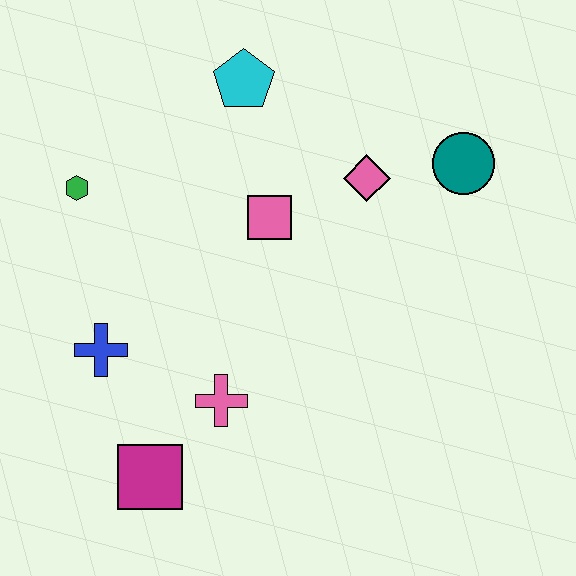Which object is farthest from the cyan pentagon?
The magenta square is farthest from the cyan pentagon.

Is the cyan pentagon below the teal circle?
No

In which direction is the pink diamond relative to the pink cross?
The pink diamond is above the pink cross.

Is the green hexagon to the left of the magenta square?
Yes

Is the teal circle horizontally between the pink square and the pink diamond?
No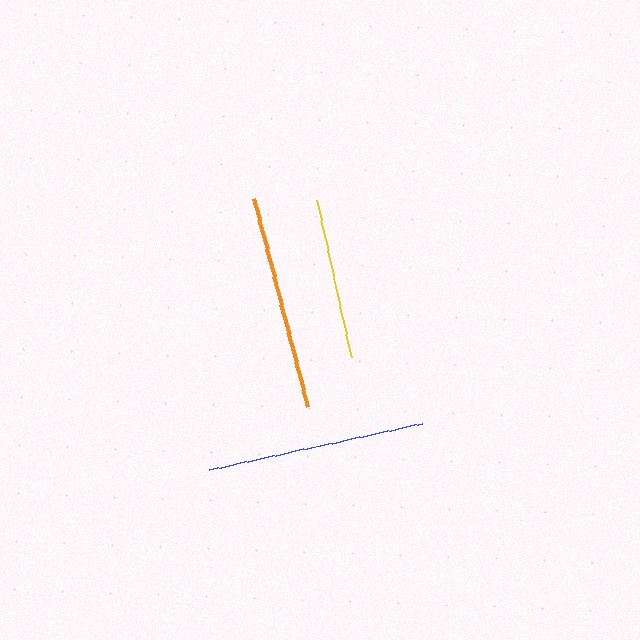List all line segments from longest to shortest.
From longest to shortest: blue, orange, yellow.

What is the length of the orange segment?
The orange segment is approximately 215 pixels long.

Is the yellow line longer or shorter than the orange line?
The orange line is longer than the yellow line.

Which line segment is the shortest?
The yellow line is the shortest at approximately 161 pixels.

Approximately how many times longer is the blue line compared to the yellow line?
The blue line is approximately 1.4 times the length of the yellow line.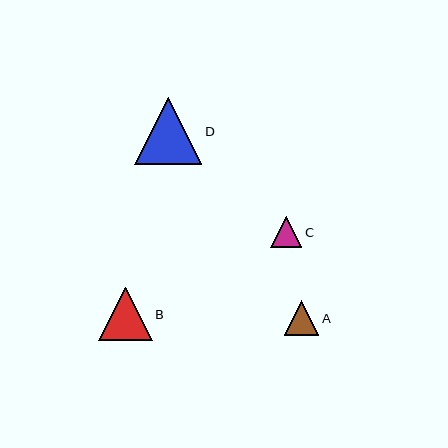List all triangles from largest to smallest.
From largest to smallest: D, B, A, C.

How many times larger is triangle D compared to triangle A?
Triangle D is approximately 1.9 times the size of triangle A.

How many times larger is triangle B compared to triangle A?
Triangle B is approximately 1.5 times the size of triangle A.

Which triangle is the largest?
Triangle D is the largest with a size of approximately 67 pixels.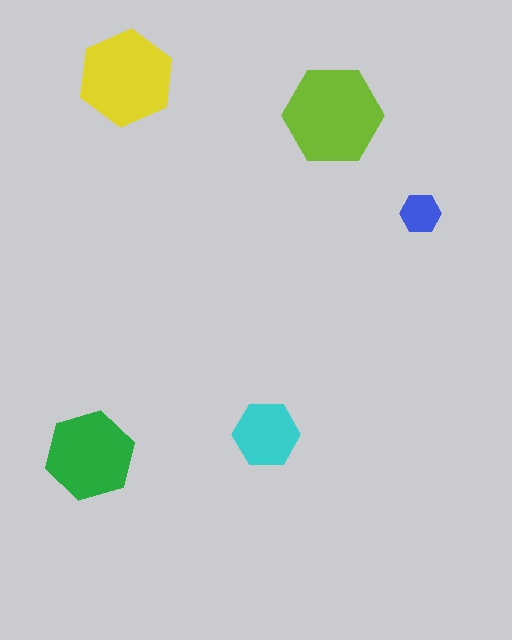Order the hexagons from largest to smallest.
the lime one, the yellow one, the green one, the cyan one, the blue one.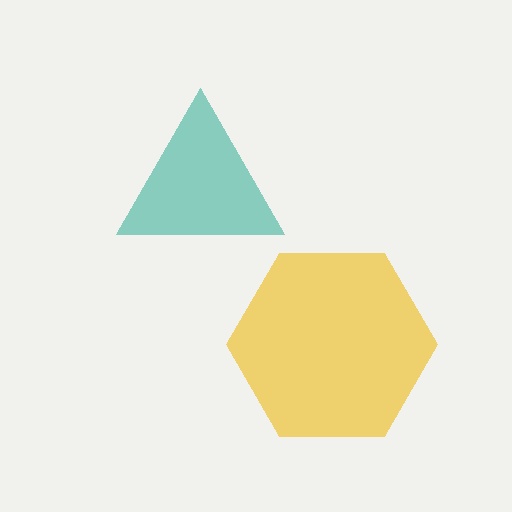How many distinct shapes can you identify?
There are 2 distinct shapes: a yellow hexagon, a teal triangle.